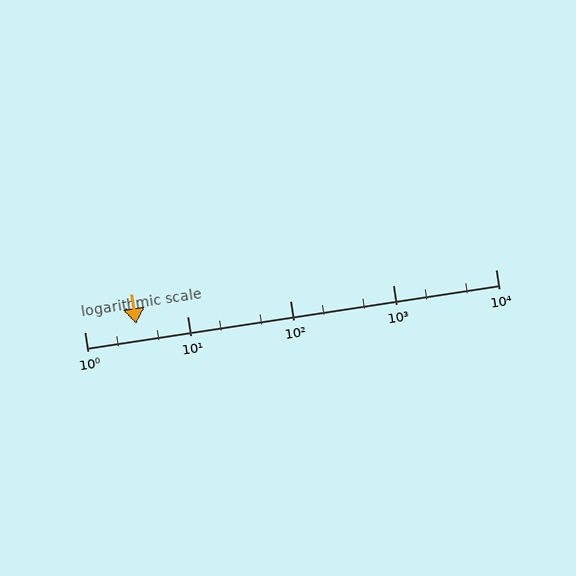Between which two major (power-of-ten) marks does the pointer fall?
The pointer is between 1 and 10.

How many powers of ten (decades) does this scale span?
The scale spans 4 decades, from 1 to 10000.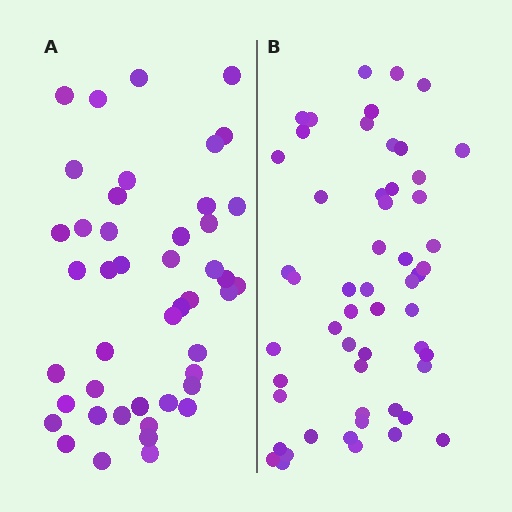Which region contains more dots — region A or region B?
Region B (the right region) has more dots.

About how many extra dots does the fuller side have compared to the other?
Region B has roughly 8 or so more dots than region A.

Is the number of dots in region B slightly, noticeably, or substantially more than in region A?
Region B has only slightly more — the two regions are fairly close. The ratio is roughly 1.2 to 1.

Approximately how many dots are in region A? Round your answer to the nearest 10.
About 40 dots. (The exact count is 45, which rounds to 40.)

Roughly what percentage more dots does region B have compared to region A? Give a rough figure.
About 20% more.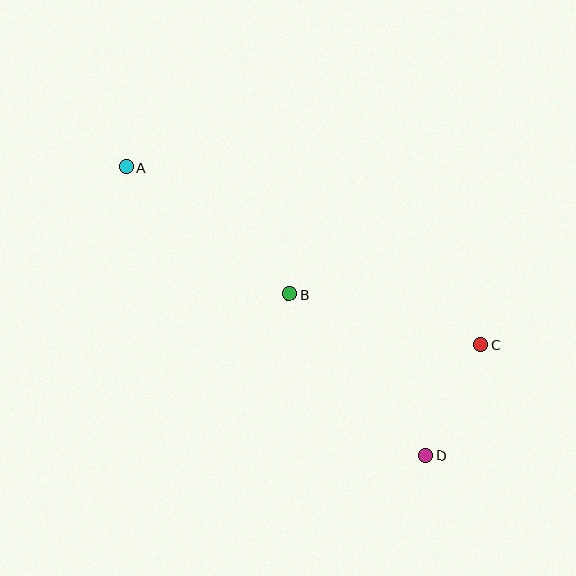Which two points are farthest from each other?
Points A and D are farthest from each other.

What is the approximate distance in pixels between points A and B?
The distance between A and B is approximately 207 pixels.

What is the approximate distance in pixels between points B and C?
The distance between B and C is approximately 198 pixels.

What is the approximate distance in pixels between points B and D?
The distance between B and D is approximately 211 pixels.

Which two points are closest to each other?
Points C and D are closest to each other.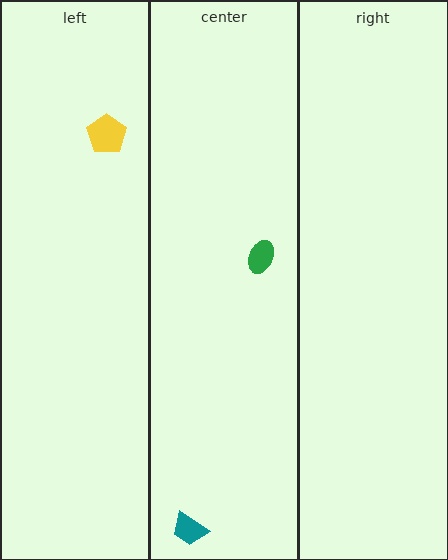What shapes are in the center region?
The green ellipse, the teal trapezoid.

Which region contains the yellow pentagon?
The left region.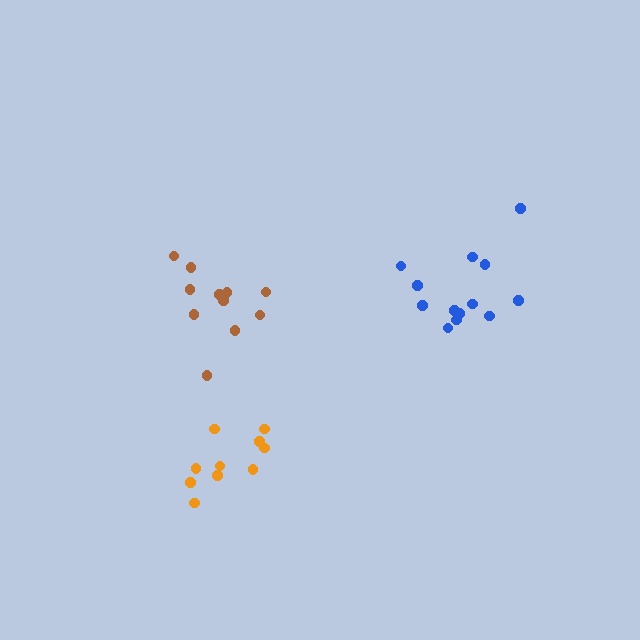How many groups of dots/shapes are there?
There are 3 groups.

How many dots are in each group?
Group 1: 11 dots, Group 2: 13 dots, Group 3: 10 dots (34 total).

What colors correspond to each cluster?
The clusters are colored: brown, blue, orange.